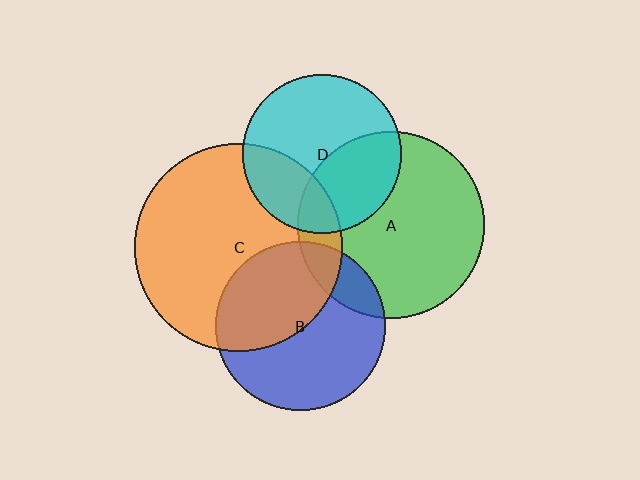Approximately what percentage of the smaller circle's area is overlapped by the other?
Approximately 35%.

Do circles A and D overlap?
Yes.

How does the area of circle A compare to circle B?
Approximately 1.2 times.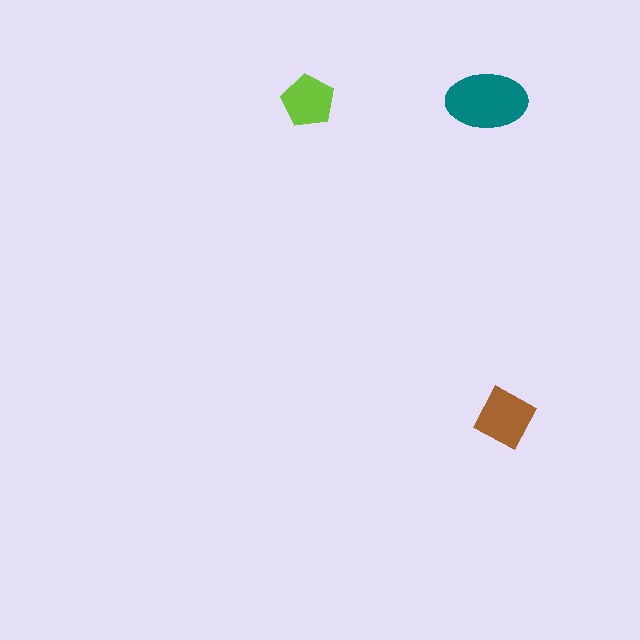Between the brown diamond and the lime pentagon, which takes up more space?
The brown diamond.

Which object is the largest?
The teal ellipse.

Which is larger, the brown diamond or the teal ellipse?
The teal ellipse.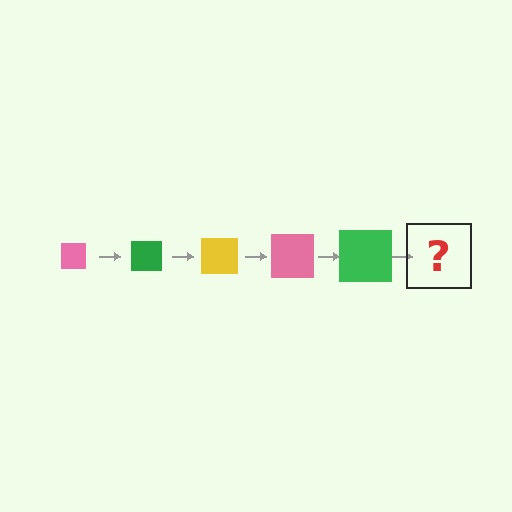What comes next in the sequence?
The next element should be a yellow square, larger than the previous one.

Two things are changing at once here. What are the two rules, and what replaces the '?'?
The two rules are that the square grows larger each step and the color cycles through pink, green, and yellow. The '?' should be a yellow square, larger than the previous one.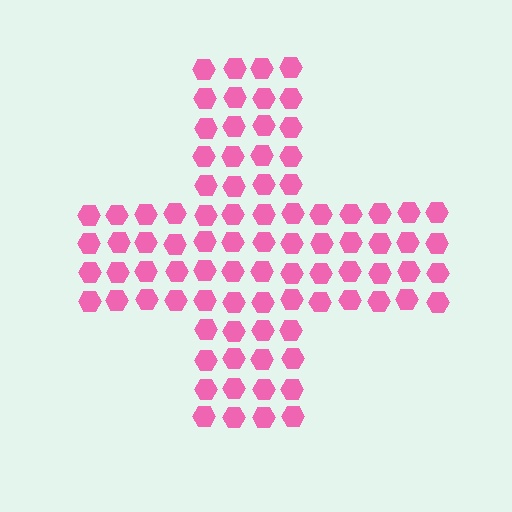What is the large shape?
The large shape is a cross.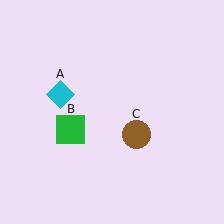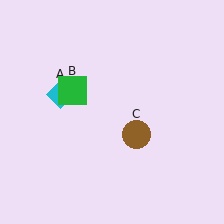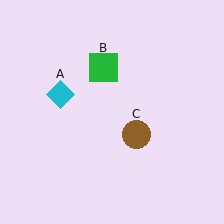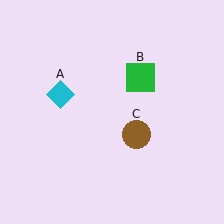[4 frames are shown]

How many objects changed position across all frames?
1 object changed position: green square (object B).